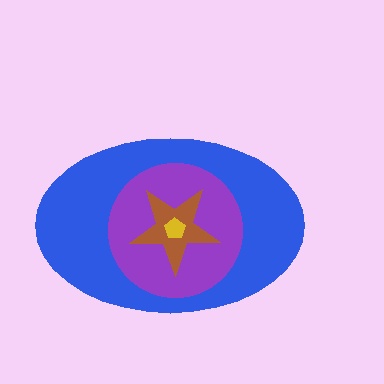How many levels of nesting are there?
4.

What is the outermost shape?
The blue ellipse.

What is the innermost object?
The yellow pentagon.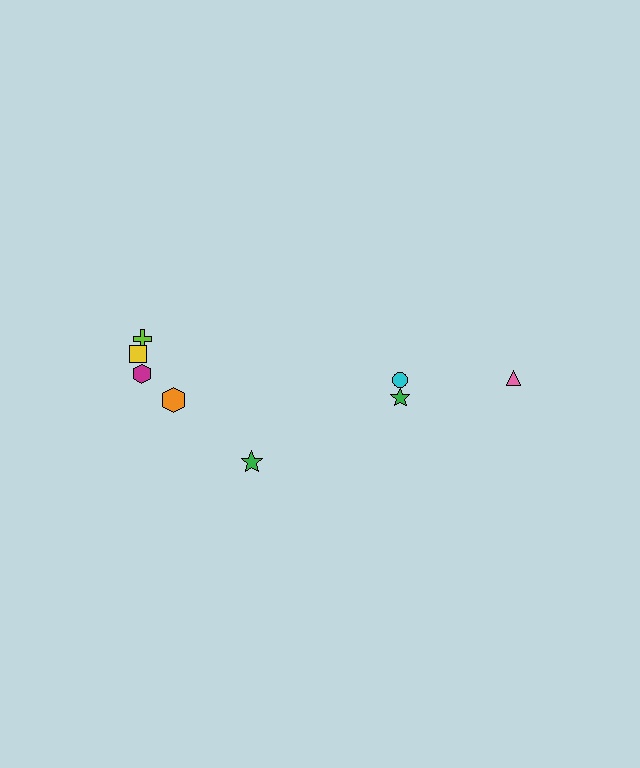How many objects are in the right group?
There are 3 objects.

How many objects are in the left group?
There are 5 objects.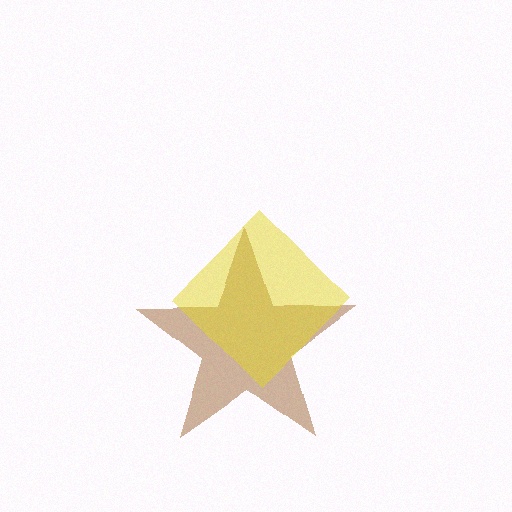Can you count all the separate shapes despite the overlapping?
Yes, there are 2 separate shapes.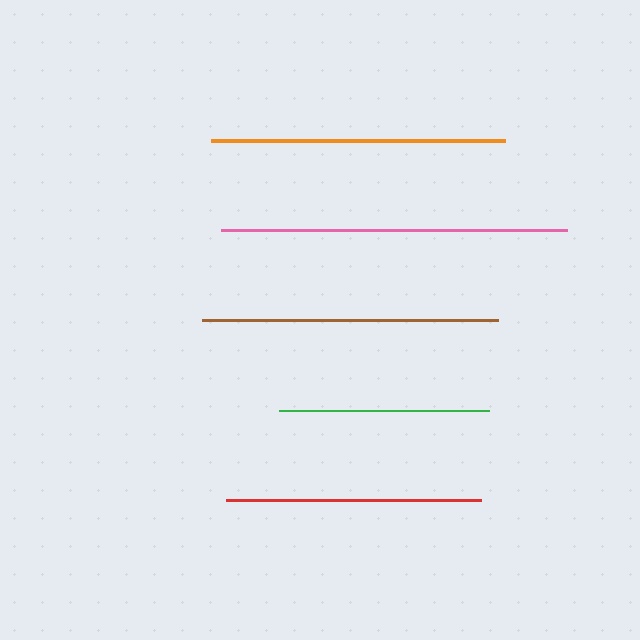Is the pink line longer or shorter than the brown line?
The pink line is longer than the brown line.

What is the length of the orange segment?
The orange segment is approximately 293 pixels long.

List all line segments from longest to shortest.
From longest to shortest: pink, brown, orange, red, green.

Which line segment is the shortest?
The green line is the shortest at approximately 210 pixels.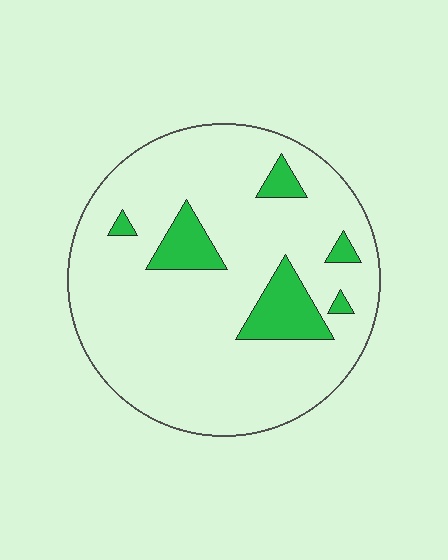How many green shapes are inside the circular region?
6.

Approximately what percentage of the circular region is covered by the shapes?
Approximately 15%.